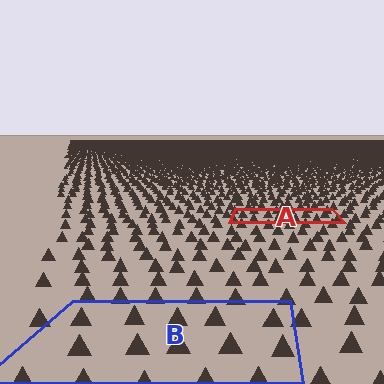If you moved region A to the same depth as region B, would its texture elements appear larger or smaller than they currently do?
They would appear larger. At a closer depth, the same texture elements are projected at a bigger on-screen size.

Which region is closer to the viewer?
Region B is closer. The texture elements there are larger and more spread out.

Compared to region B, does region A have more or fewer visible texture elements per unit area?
Region A has more texture elements per unit area — they are packed more densely because it is farther away.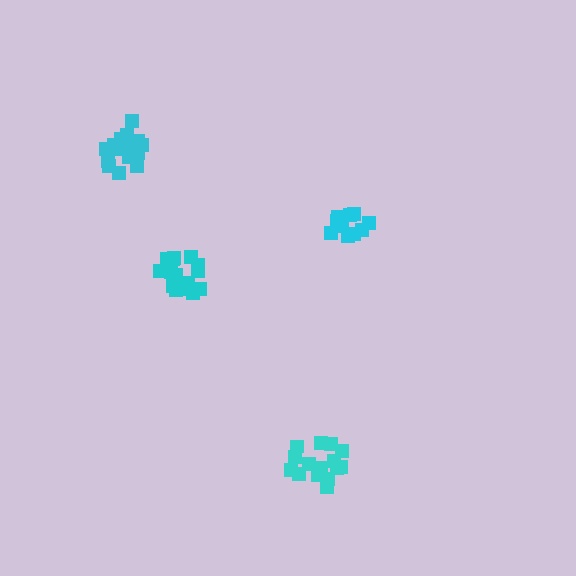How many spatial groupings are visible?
There are 4 spatial groupings.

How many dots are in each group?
Group 1: 16 dots, Group 2: 13 dots, Group 3: 18 dots, Group 4: 16 dots (63 total).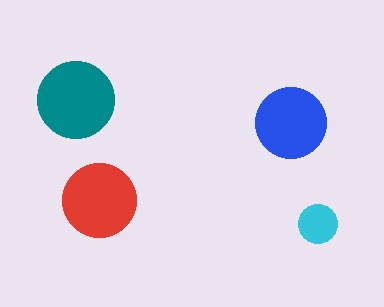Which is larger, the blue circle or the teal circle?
The teal one.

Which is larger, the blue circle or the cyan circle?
The blue one.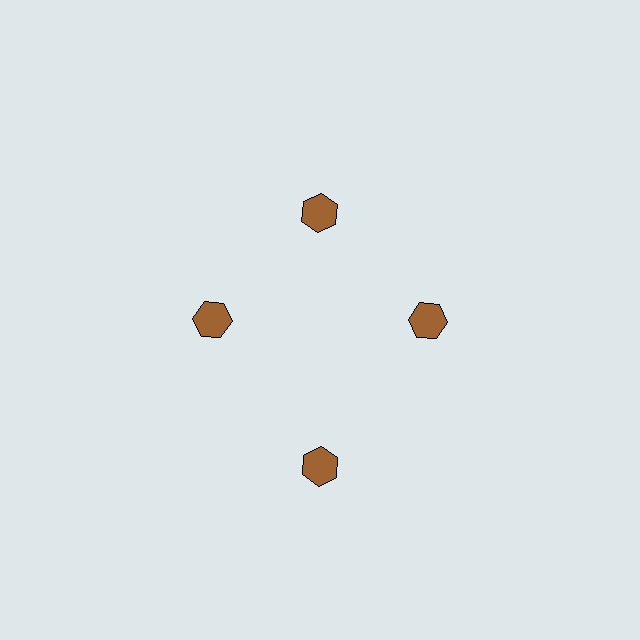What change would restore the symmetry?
The symmetry would be restored by moving it inward, back onto the ring so that all 4 hexagons sit at equal angles and equal distance from the center.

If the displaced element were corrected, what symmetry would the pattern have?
It would have 4-fold rotational symmetry — the pattern would map onto itself every 90 degrees.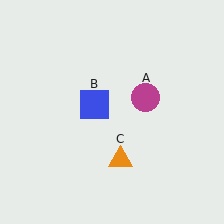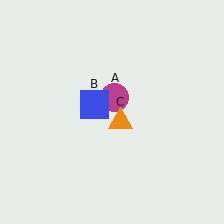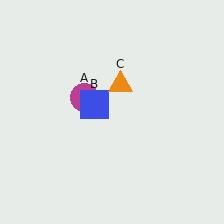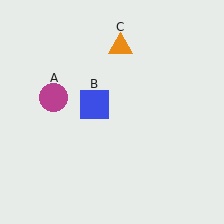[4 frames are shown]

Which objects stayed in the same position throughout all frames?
Blue square (object B) remained stationary.